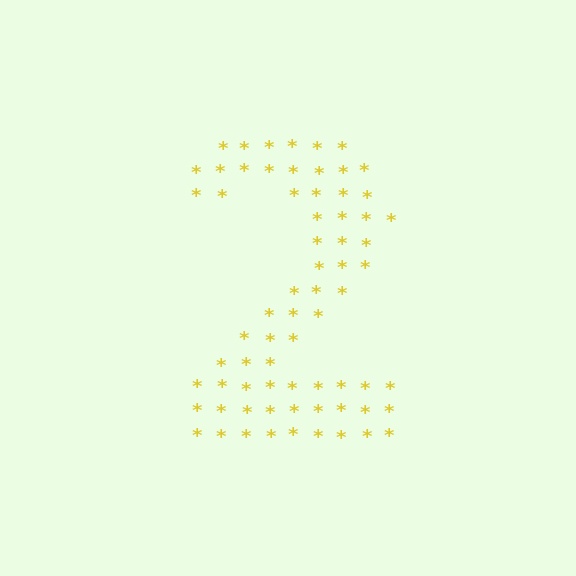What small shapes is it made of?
It is made of small asterisks.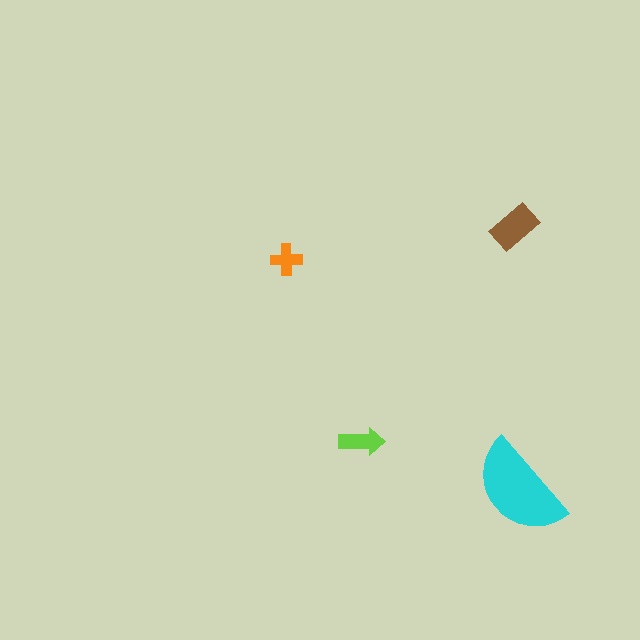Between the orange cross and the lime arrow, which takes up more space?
The lime arrow.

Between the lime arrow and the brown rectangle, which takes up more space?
The brown rectangle.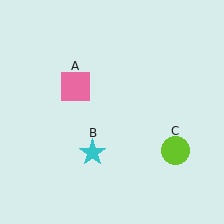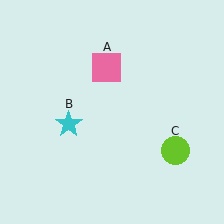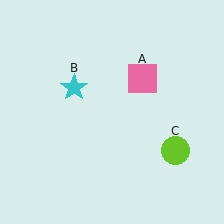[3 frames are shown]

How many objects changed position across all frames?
2 objects changed position: pink square (object A), cyan star (object B).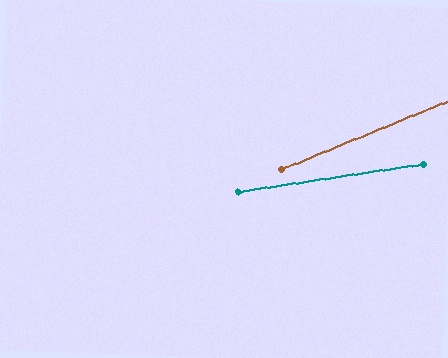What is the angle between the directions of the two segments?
Approximately 14 degrees.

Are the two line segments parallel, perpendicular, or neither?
Neither parallel nor perpendicular — they differ by about 14°.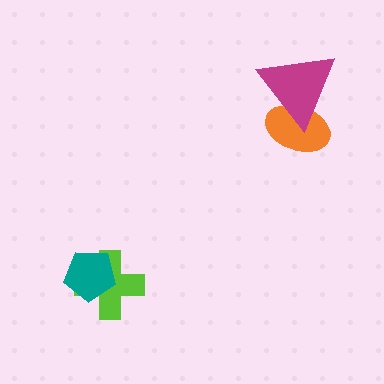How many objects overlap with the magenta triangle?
1 object overlaps with the magenta triangle.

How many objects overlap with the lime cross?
1 object overlaps with the lime cross.